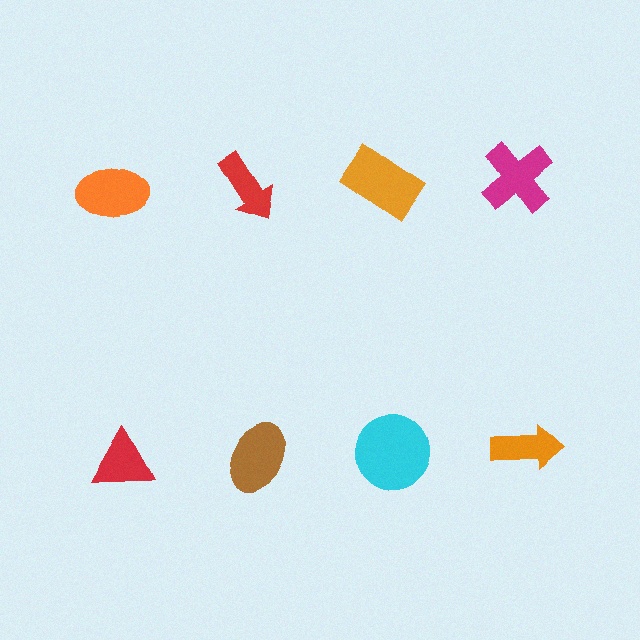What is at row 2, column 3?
A cyan circle.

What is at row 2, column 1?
A red triangle.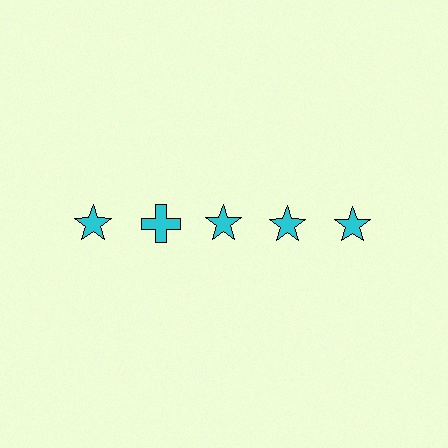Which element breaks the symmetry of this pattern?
The cyan cross in the top row, second from left column breaks the symmetry. All other shapes are cyan stars.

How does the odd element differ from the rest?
It has a different shape: cross instead of star.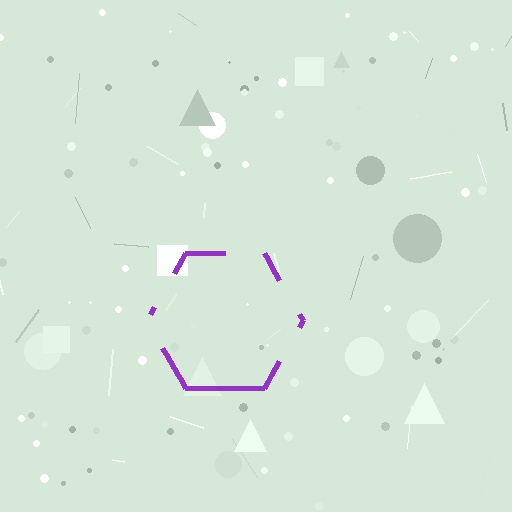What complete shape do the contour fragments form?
The contour fragments form a hexagon.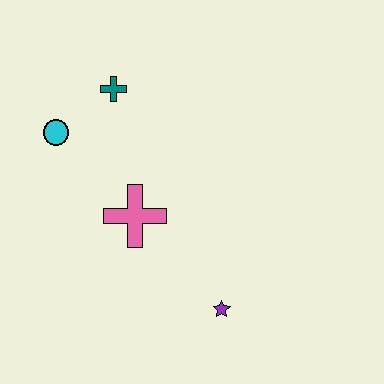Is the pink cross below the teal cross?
Yes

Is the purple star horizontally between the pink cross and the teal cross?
No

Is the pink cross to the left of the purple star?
Yes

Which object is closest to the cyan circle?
The teal cross is closest to the cyan circle.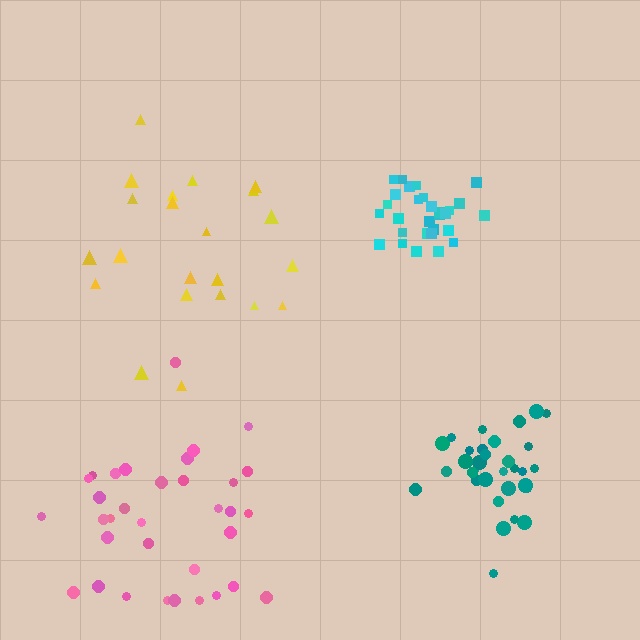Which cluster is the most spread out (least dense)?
Yellow.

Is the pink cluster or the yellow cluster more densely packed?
Pink.